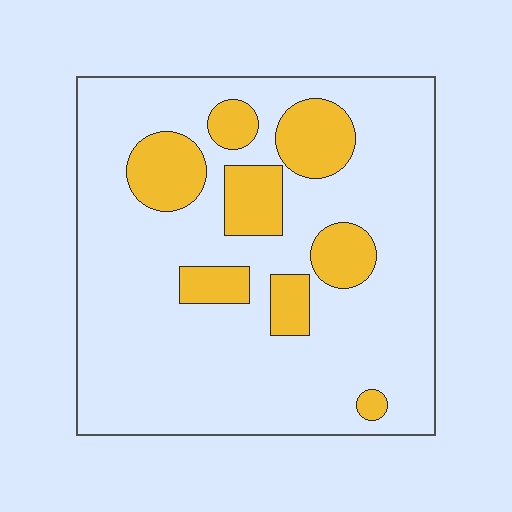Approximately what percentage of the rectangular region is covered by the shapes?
Approximately 20%.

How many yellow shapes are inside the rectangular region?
8.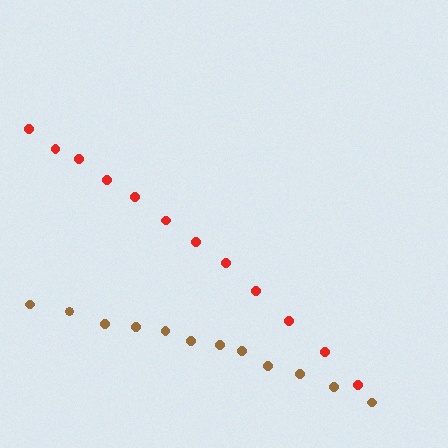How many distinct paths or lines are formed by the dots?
There are 2 distinct paths.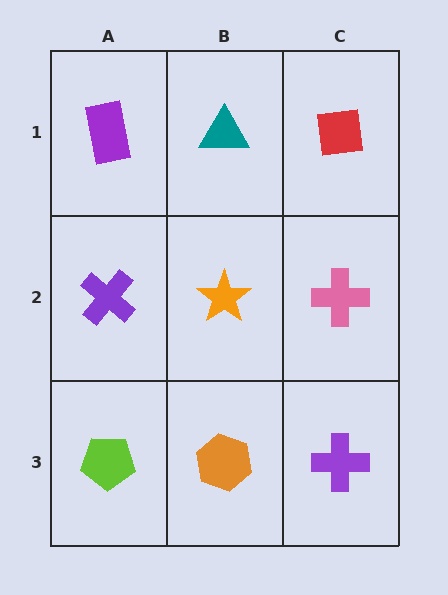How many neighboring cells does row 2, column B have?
4.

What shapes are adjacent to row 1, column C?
A pink cross (row 2, column C), a teal triangle (row 1, column B).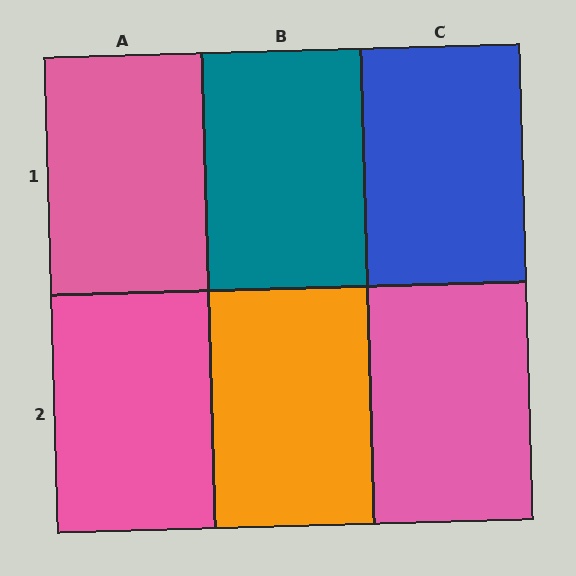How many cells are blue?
1 cell is blue.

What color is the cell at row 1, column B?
Teal.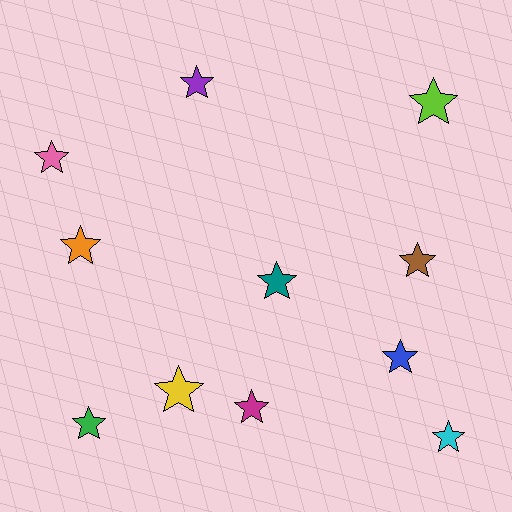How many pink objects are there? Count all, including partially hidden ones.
There is 1 pink object.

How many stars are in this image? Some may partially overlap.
There are 11 stars.